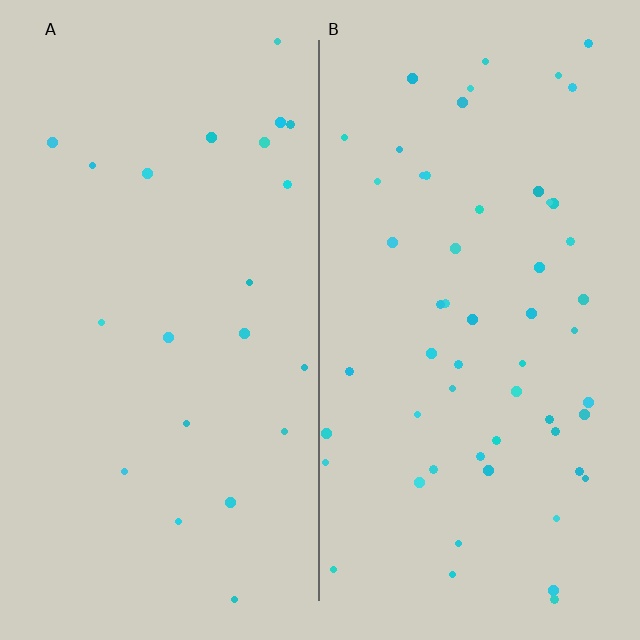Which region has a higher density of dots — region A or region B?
B (the right).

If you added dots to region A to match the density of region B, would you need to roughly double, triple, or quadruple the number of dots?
Approximately triple.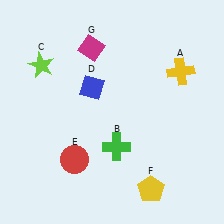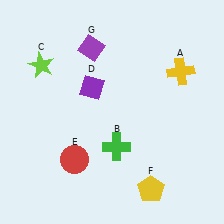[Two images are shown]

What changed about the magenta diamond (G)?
In Image 1, G is magenta. In Image 2, it changed to purple.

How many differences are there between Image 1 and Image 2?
There are 2 differences between the two images.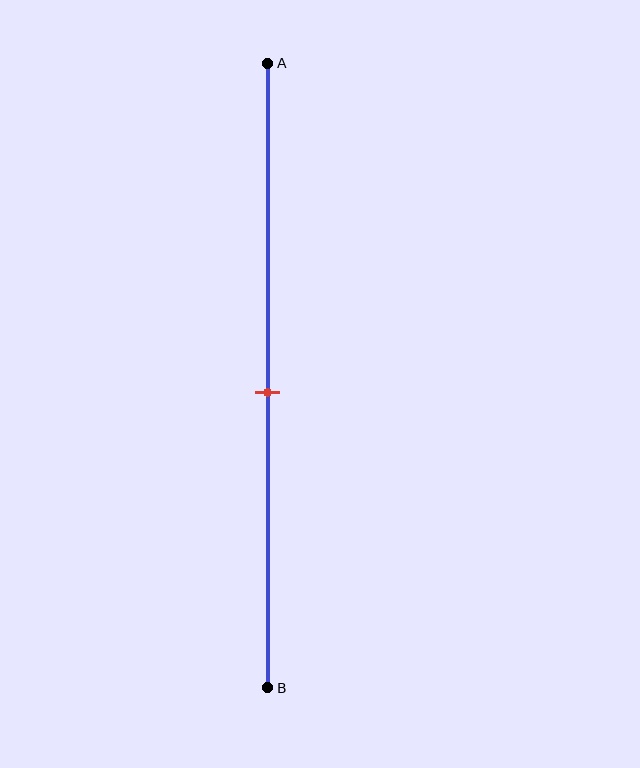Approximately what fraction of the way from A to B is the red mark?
The red mark is approximately 55% of the way from A to B.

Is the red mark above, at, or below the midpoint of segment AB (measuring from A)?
The red mark is approximately at the midpoint of segment AB.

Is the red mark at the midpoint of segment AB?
Yes, the mark is approximately at the midpoint.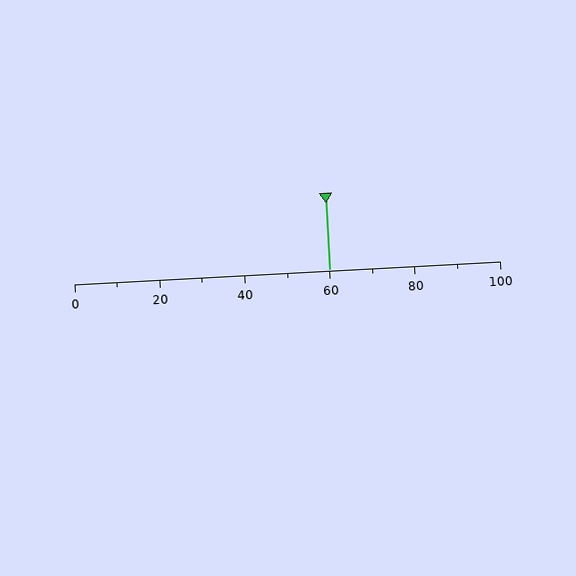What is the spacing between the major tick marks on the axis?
The major ticks are spaced 20 apart.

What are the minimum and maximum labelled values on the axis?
The axis runs from 0 to 100.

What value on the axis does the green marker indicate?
The marker indicates approximately 60.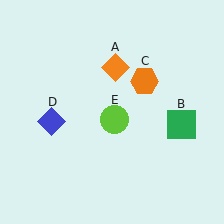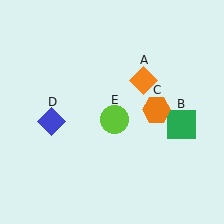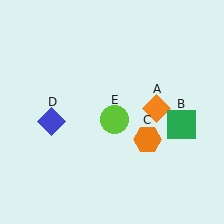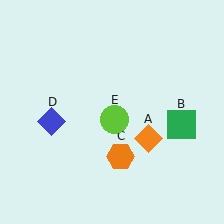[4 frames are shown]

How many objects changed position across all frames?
2 objects changed position: orange diamond (object A), orange hexagon (object C).